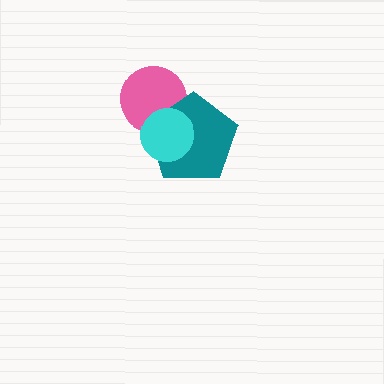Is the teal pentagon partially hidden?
Yes, it is partially covered by another shape.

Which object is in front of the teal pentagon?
The cyan circle is in front of the teal pentagon.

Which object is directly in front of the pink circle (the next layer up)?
The teal pentagon is directly in front of the pink circle.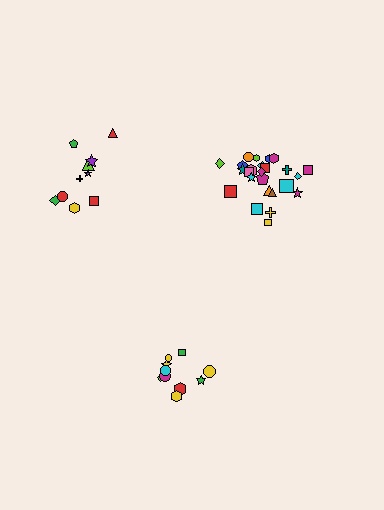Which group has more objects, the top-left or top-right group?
The top-right group.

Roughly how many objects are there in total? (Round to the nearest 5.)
Roughly 45 objects in total.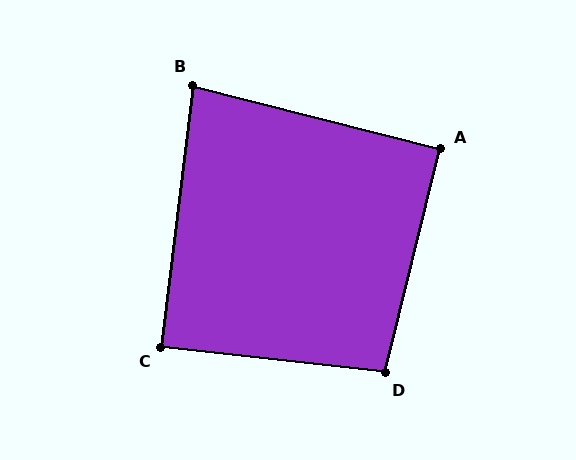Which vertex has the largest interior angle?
D, at approximately 97 degrees.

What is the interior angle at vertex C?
Approximately 90 degrees (approximately right).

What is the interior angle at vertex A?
Approximately 90 degrees (approximately right).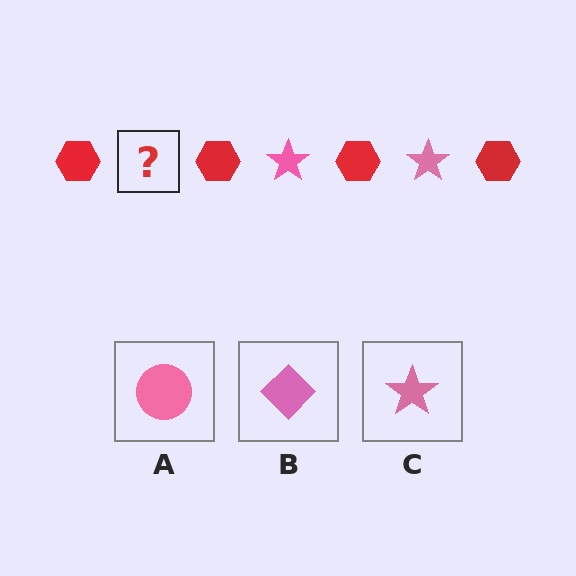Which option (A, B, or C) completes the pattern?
C.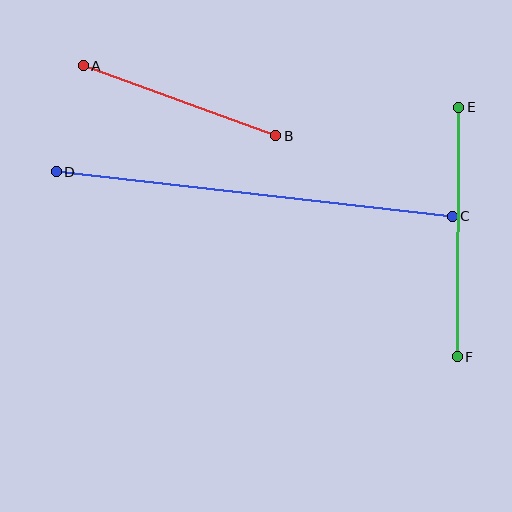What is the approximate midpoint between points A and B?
The midpoint is at approximately (180, 101) pixels.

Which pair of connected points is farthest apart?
Points C and D are farthest apart.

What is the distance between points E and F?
The distance is approximately 250 pixels.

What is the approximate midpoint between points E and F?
The midpoint is at approximately (458, 232) pixels.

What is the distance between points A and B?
The distance is approximately 205 pixels.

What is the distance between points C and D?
The distance is approximately 399 pixels.